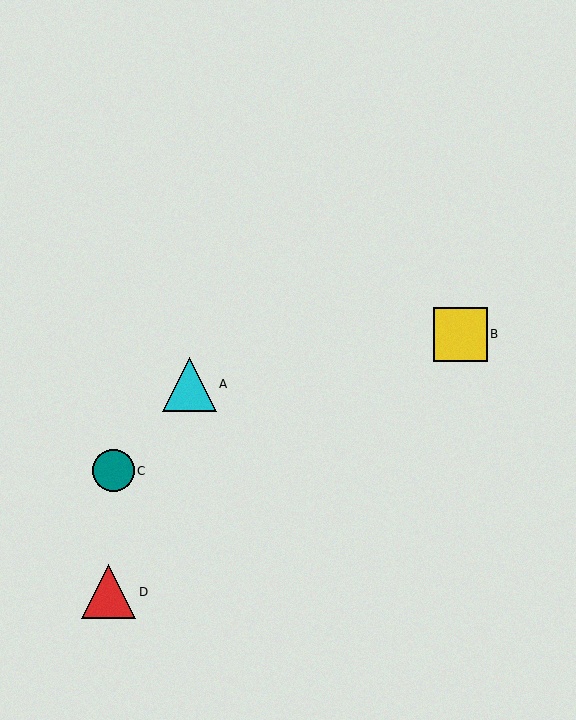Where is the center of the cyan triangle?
The center of the cyan triangle is at (189, 384).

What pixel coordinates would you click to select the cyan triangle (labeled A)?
Click at (189, 384) to select the cyan triangle A.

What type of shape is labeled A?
Shape A is a cyan triangle.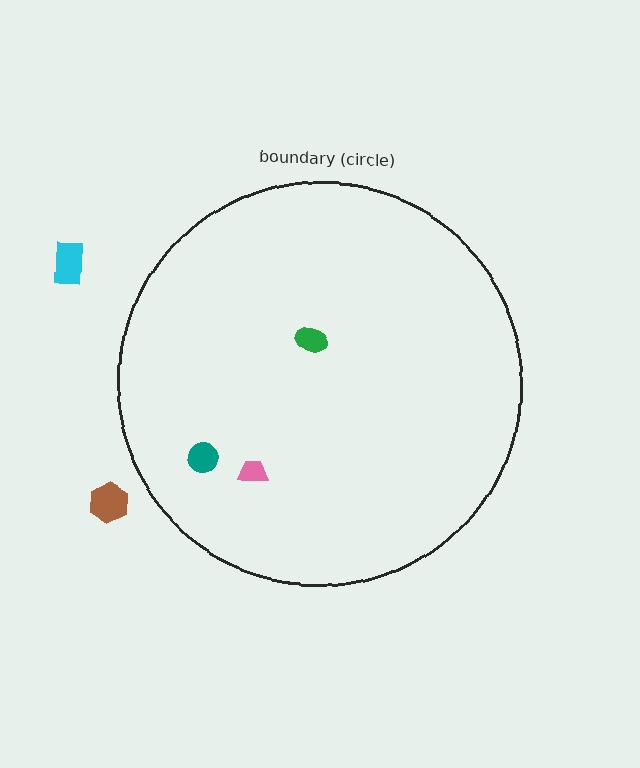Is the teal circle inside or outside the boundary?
Inside.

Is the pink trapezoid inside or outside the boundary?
Inside.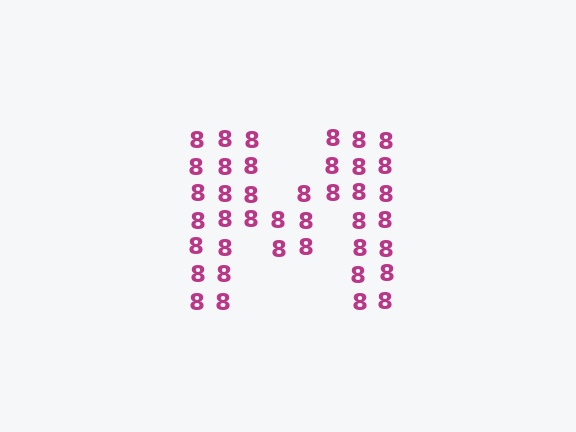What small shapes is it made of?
It is made of small digit 8's.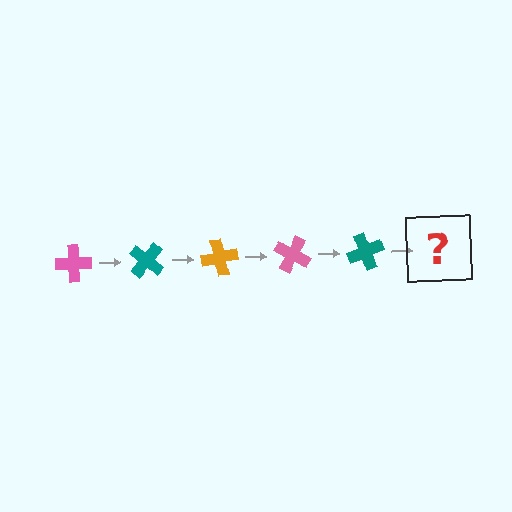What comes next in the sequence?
The next element should be an orange cross, rotated 200 degrees from the start.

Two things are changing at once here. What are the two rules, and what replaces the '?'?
The two rules are that it rotates 40 degrees each step and the color cycles through pink, teal, and orange. The '?' should be an orange cross, rotated 200 degrees from the start.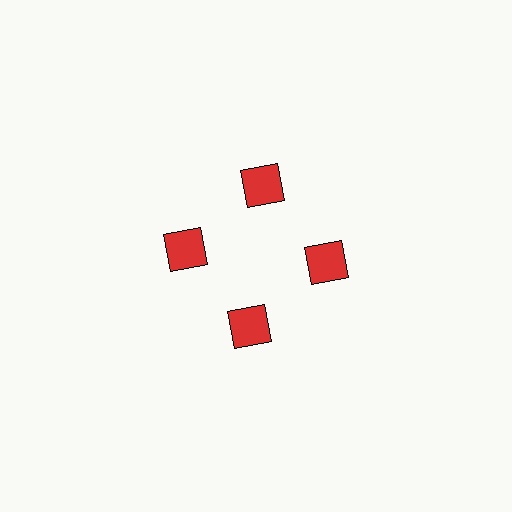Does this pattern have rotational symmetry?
Yes, this pattern has 4-fold rotational symmetry. It looks the same after rotating 90 degrees around the center.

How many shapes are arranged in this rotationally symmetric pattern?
There are 4 shapes, arranged in 4 groups of 1.